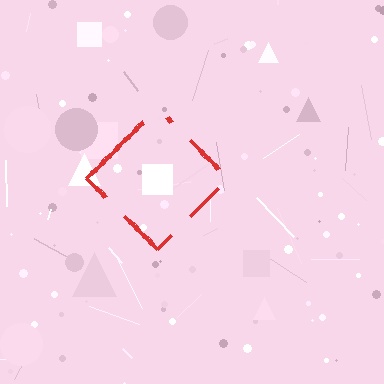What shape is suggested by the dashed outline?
The dashed outline suggests a diamond.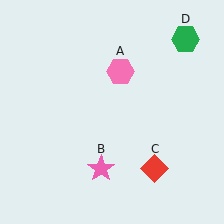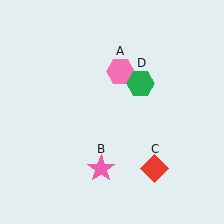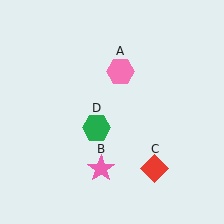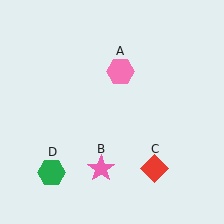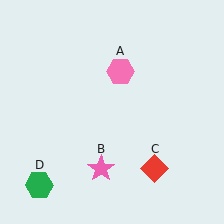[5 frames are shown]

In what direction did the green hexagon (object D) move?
The green hexagon (object D) moved down and to the left.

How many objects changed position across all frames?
1 object changed position: green hexagon (object D).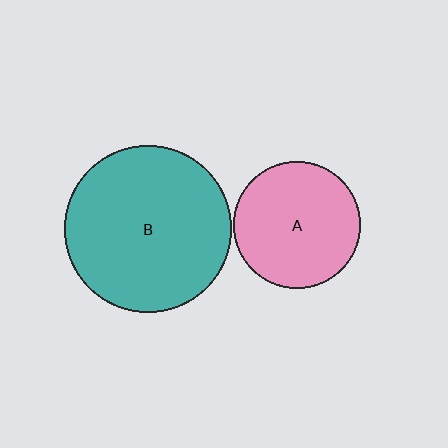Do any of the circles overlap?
No, none of the circles overlap.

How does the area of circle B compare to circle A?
Approximately 1.7 times.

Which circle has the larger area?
Circle B (teal).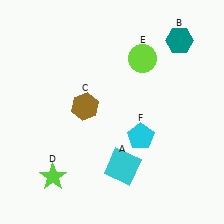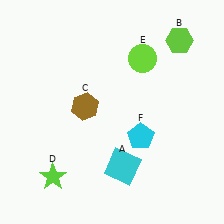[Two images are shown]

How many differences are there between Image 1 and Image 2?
There is 1 difference between the two images.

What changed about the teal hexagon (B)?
In Image 1, B is teal. In Image 2, it changed to lime.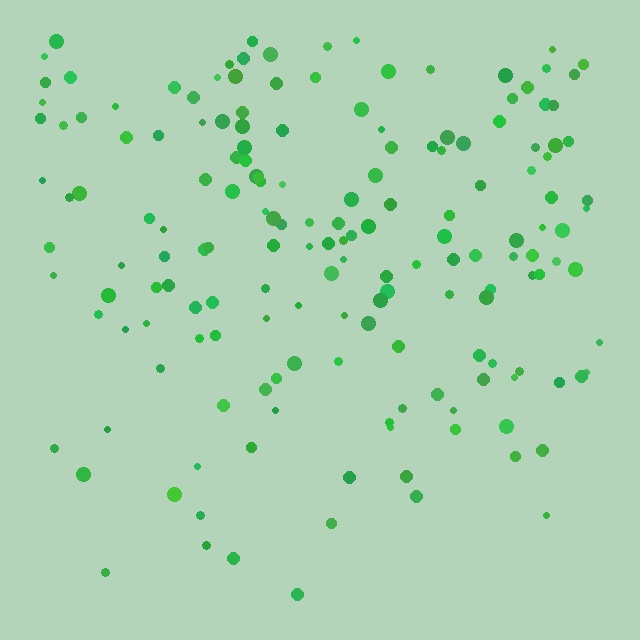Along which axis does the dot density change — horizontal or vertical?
Vertical.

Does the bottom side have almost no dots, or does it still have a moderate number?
Still a moderate number, just noticeably fewer than the top.